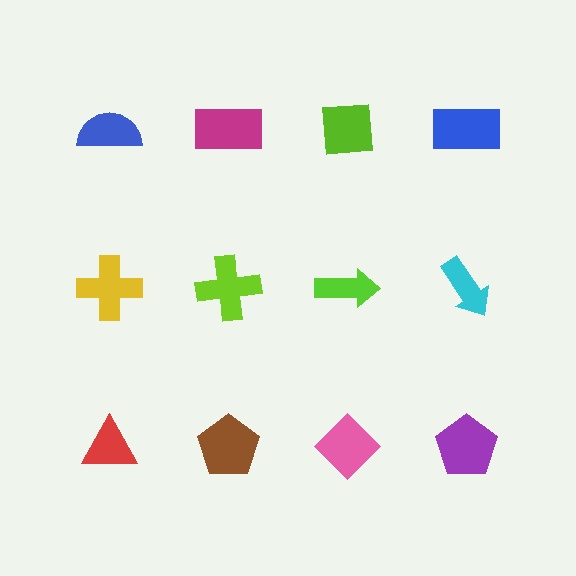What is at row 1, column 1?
A blue semicircle.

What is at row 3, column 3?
A pink diamond.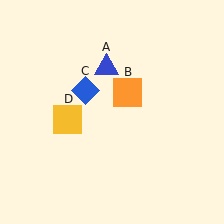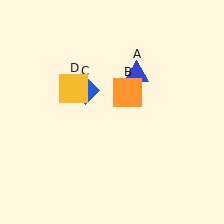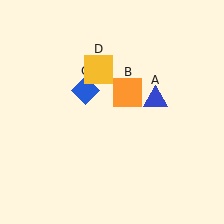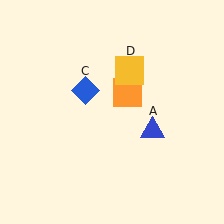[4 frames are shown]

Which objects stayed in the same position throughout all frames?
Orange square (object B) and blue diamond (object C) remained stationary.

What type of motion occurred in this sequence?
The blue triangle (object A), yellow square (object D) rotated clockwise around the center of the scene.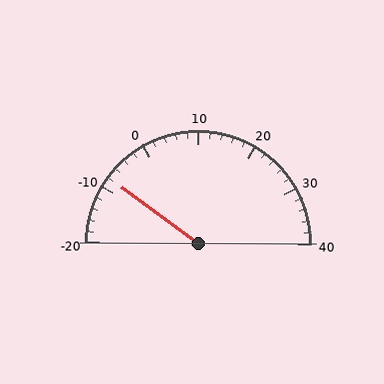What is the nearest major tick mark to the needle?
The nearest major tick mark is -10.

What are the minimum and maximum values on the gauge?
The gauge ranges from -20 to 40.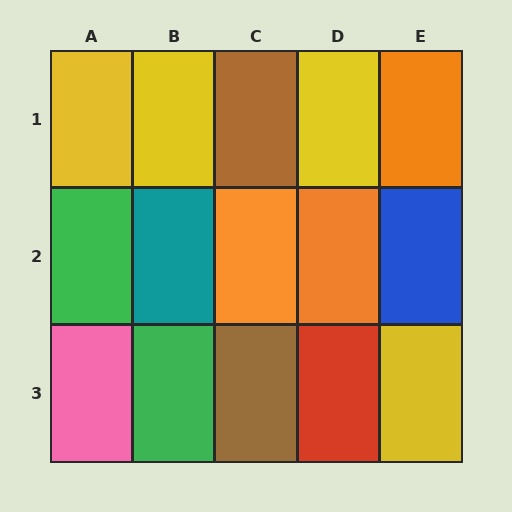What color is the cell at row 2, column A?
Green.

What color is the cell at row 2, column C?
Orange.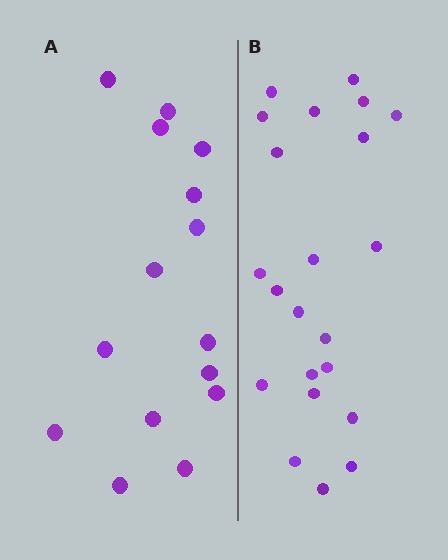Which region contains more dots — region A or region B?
Region B (the right region) has more dots.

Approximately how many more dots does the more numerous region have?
Region B has roughly 8 or so more dots than region A.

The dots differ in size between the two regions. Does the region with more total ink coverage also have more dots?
No. Region A has more total ink coverage because its dots are larger, but region B actually contains more individual dots. Total area can be misleading — the number of items is what matters here.